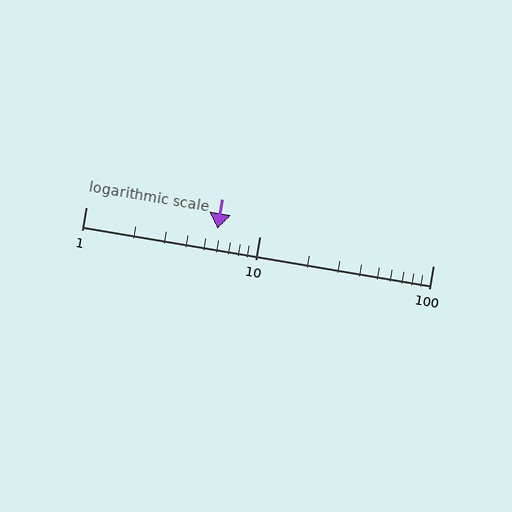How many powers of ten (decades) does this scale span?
The scale spans 2 decades, from 1 to 100.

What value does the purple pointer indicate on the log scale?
The pointer indicates approximately 5.7.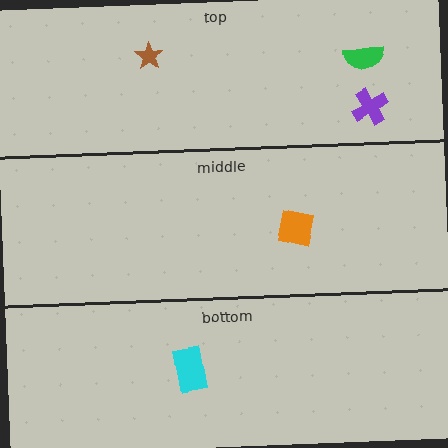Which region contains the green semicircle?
The top region.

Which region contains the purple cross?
The top region.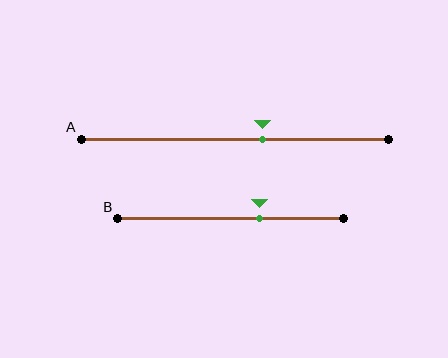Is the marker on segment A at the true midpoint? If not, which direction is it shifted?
No, the marker on segment A is shifted to the right by about 9% of the segment length.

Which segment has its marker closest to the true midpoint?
Segment A has its marker closest to the true midpoint.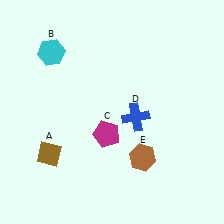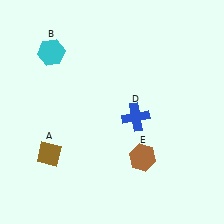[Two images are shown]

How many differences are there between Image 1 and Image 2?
There is 1 difference between the two images.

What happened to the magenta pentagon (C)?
The magenta pentagon (C) was removed in Image 2. It was in the bottom-left area of Image 1.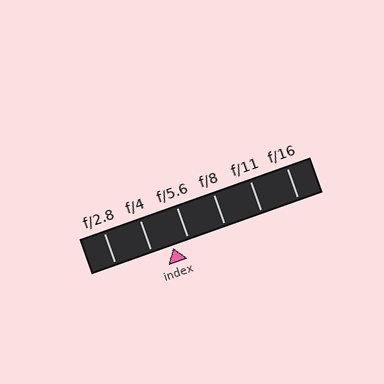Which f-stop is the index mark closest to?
The index mark is closest to f/5.6.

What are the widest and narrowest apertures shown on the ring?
The widest aperture shown is f/2.8 and the narrowest is f/16.